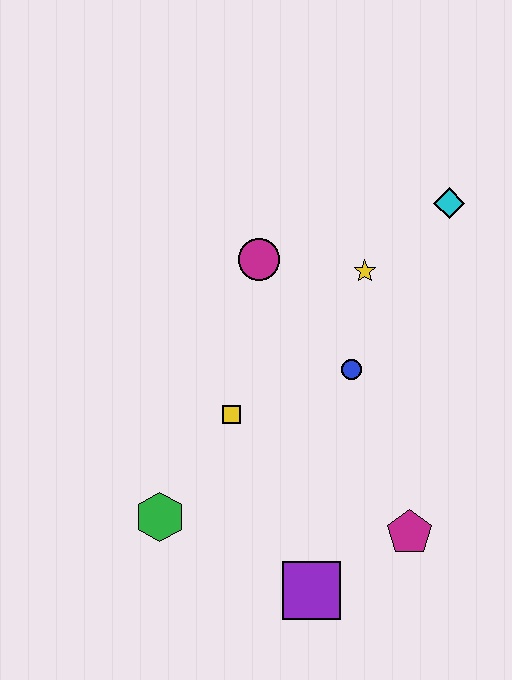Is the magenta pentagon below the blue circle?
Yes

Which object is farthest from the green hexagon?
The cyan diamond is farthest from the green hexagon.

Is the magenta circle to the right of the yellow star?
No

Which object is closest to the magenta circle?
The yellow star is closest to the magenta circle.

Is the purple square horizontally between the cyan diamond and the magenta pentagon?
No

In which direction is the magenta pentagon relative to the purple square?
The magenta pentagon is to the right of the purple square.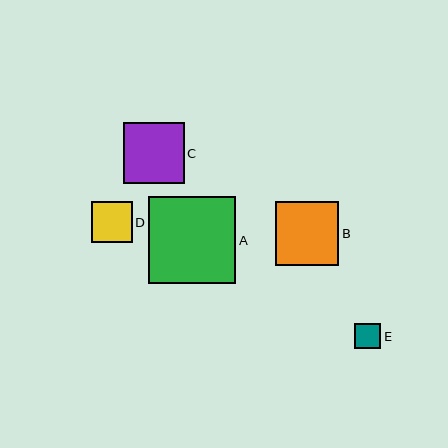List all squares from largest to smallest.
From largest to smallest: A, B, C, D, E.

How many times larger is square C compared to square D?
Square C is approximately 1.5 times the size of square D.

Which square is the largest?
Square A is the largest with a size of approximately 87 pixels.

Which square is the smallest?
Square E is the smallest with a size of approximately 26 pixels.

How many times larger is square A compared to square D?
Square A is approximately 2.1 times the size of square D.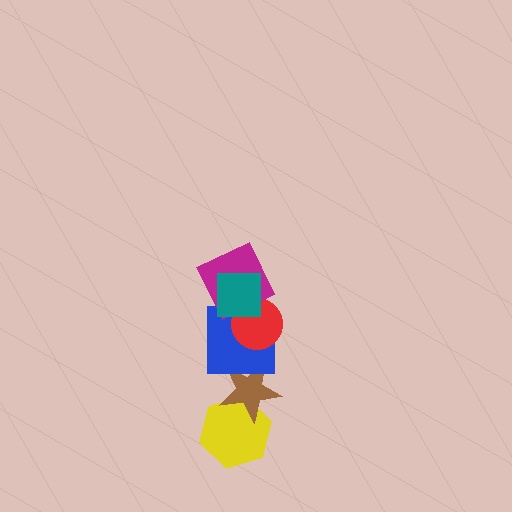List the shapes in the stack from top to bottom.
From top to bottom: the teal square, the magenta square, the red circle, the blue square, the brown star, the yellow hexagon.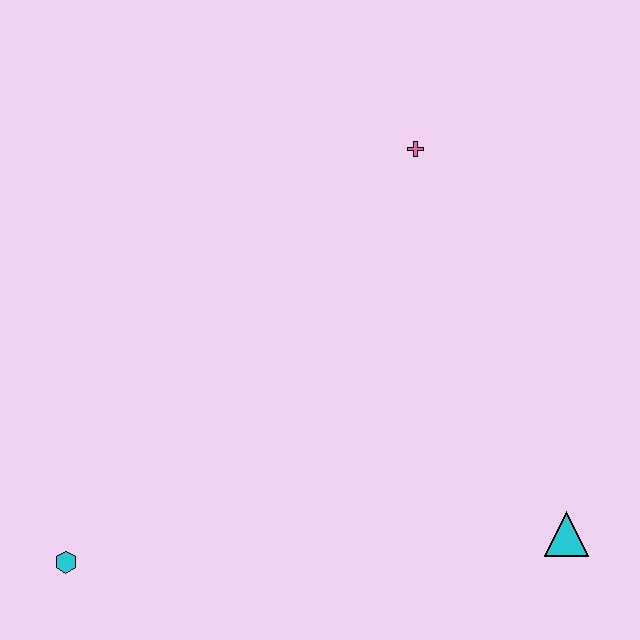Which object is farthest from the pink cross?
The cyan hexagon is farthest from the pink cross.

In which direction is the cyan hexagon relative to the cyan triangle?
The cyan hexagon is to the left of the cyan triangle.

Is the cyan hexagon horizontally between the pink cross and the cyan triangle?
No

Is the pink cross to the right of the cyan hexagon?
Yes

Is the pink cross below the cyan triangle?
No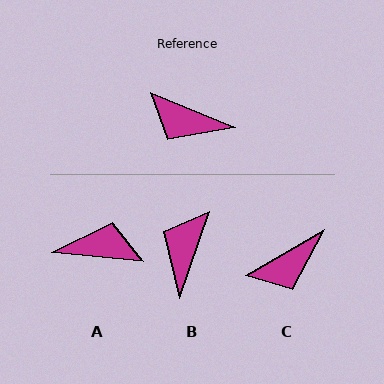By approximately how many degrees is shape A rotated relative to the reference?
Approximately 163 degrees clockwise.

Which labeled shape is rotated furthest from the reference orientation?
A, about 163 degrees away.